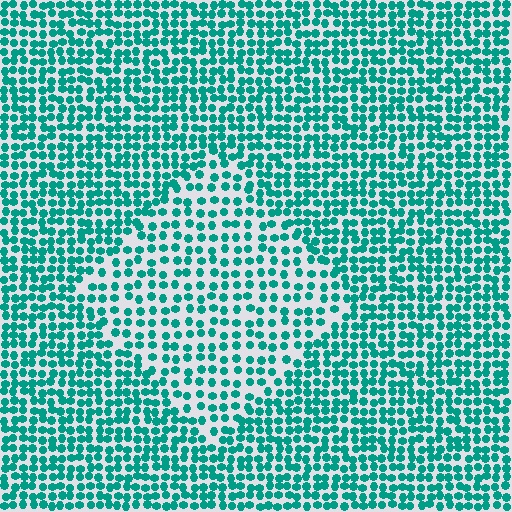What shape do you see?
I see a diamond.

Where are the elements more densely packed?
The elements are more densely packed outside the diamond boundary.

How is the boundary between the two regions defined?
The boundary is defined by a change in element density (approximately 1.7x ratio). All elements are the same color, size, and shape.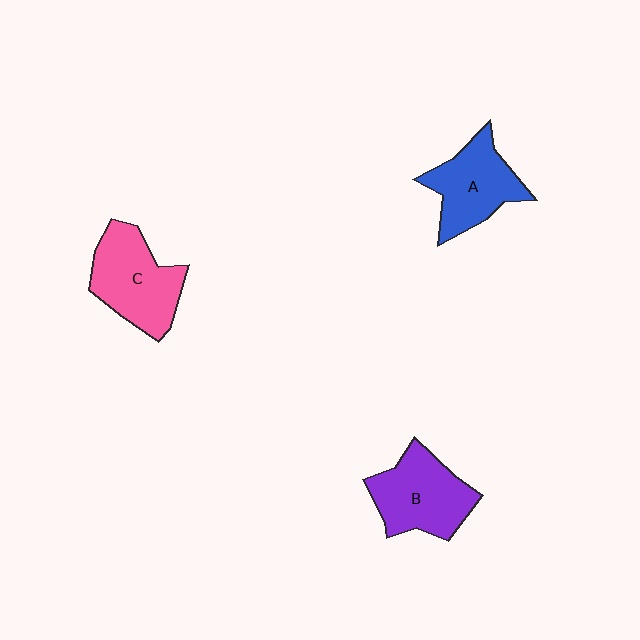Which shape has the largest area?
Shape C (pink).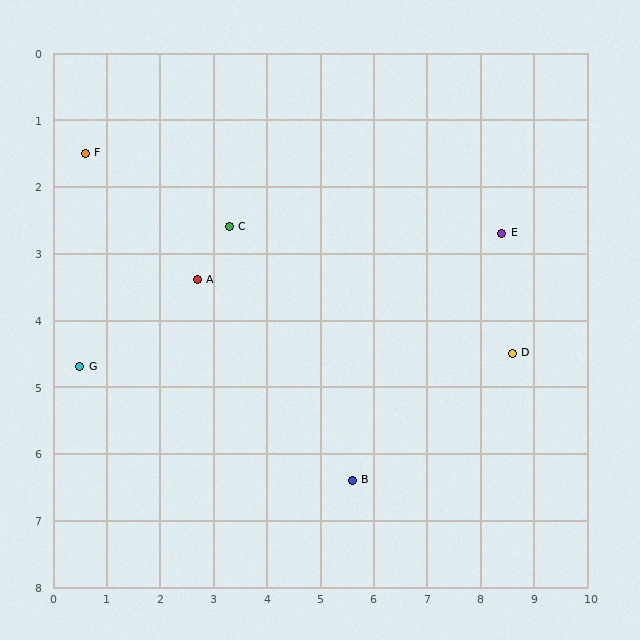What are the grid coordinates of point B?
Point B is at approximately (5.6, 6.4).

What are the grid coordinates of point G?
Point G is at approximately (0.5, 4.7).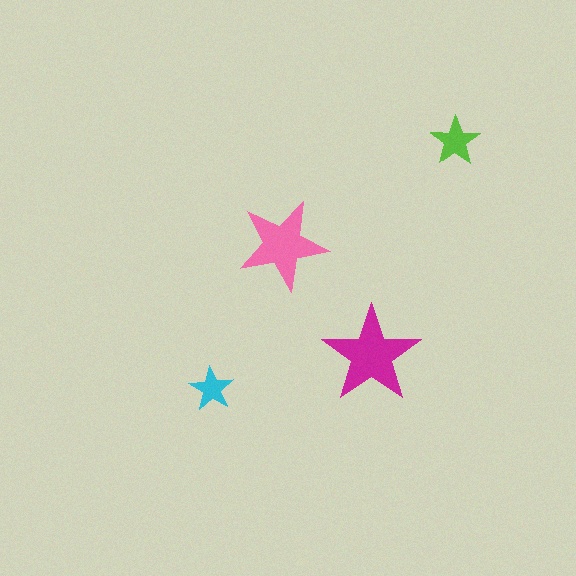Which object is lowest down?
The cyan star is bottommost.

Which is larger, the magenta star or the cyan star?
The magenta one.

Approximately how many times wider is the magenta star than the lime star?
About 2 times wider.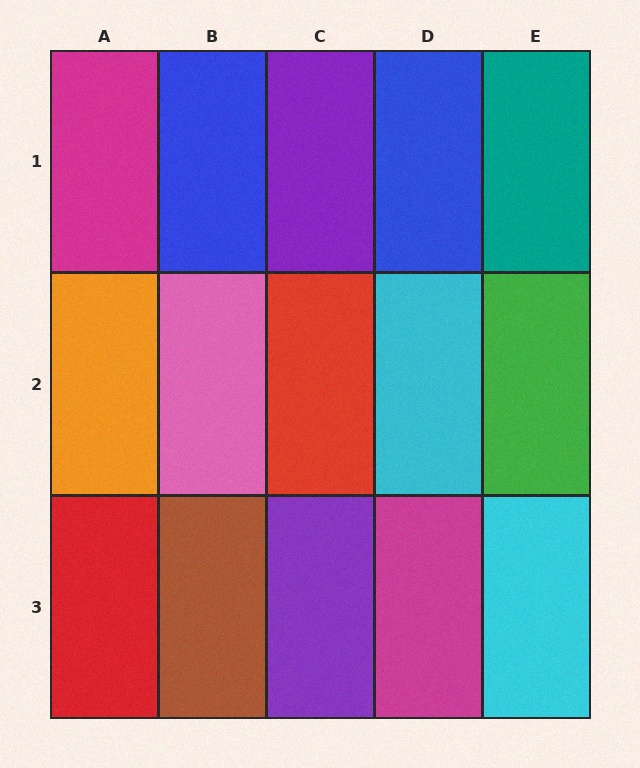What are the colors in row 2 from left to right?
Orange, pink, red, cyan, green.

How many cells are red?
2 cells are red.